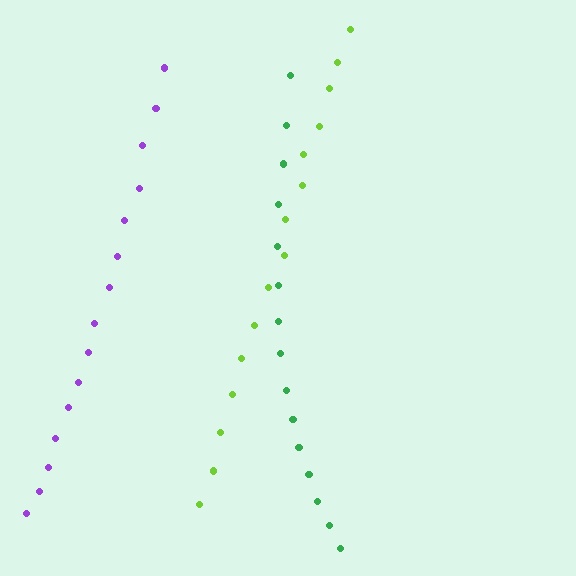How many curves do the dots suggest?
There are 3 distinct paths.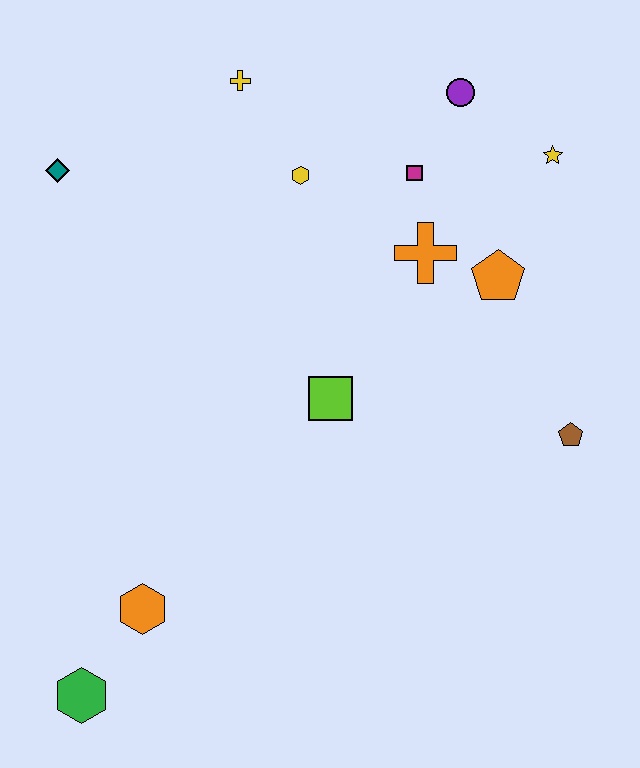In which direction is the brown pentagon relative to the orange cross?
The brown pentagon is below the orange cross.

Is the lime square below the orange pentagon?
Yes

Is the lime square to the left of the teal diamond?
No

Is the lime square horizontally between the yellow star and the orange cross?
No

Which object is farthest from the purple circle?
The green hexagon is farthest from the purple circle.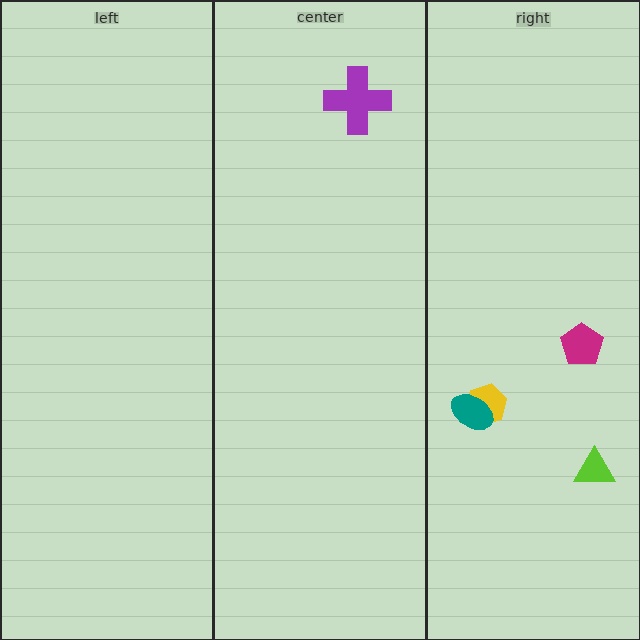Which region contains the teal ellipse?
The right region.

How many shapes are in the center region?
1.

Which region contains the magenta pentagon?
The right region.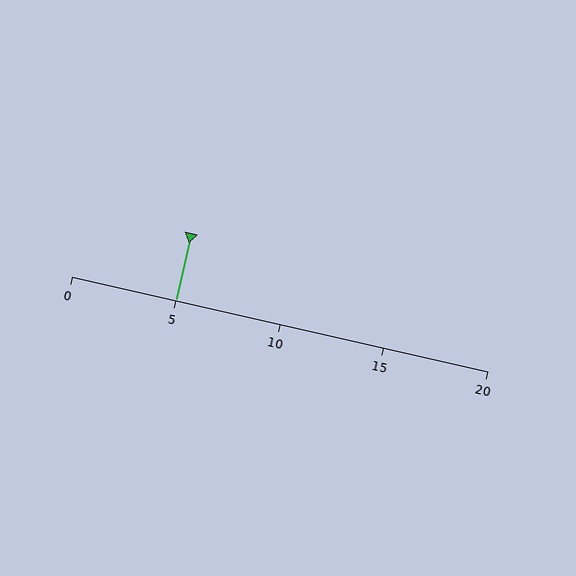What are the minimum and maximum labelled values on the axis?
The axis runs from 0 to 20.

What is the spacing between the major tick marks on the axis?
The major ticks are spaced 5 apart.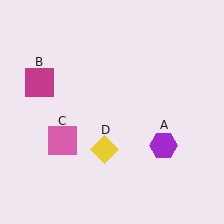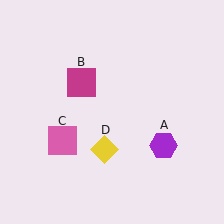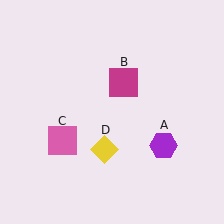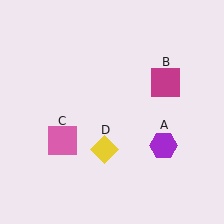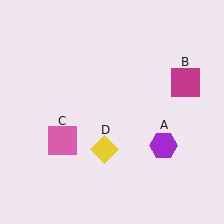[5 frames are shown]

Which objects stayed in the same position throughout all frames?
Purple hexagon (object A) and pink square (object C) and yellow diamond (object D) remained stationary.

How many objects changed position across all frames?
1 object changed position: magenta square (object B).